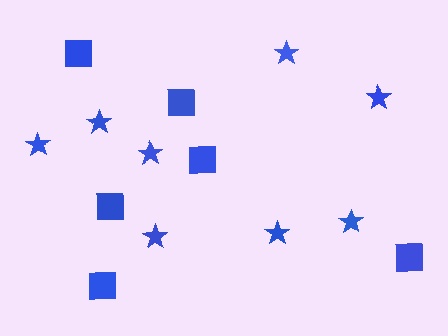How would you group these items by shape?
There are 2 groups: one group of squares (6) and one group of stars (8).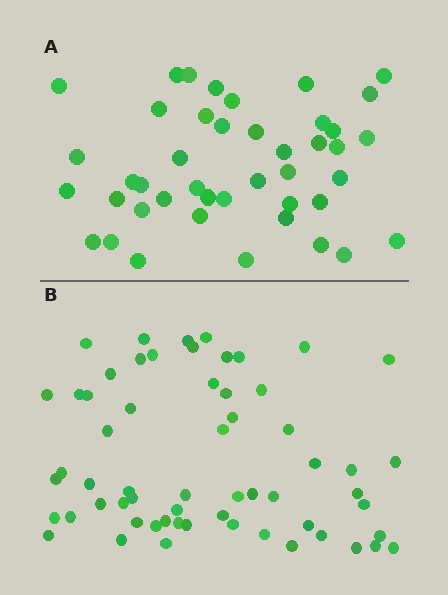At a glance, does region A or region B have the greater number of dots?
Region B (the bottom region) has more dots.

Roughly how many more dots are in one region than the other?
Region B has approximately 15 more dots than region A.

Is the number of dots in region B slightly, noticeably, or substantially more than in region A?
Region B has noticeably more, but not dramatically so. The ratio is roughly 1.4 to 1.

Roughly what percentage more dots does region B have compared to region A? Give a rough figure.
About 40% more.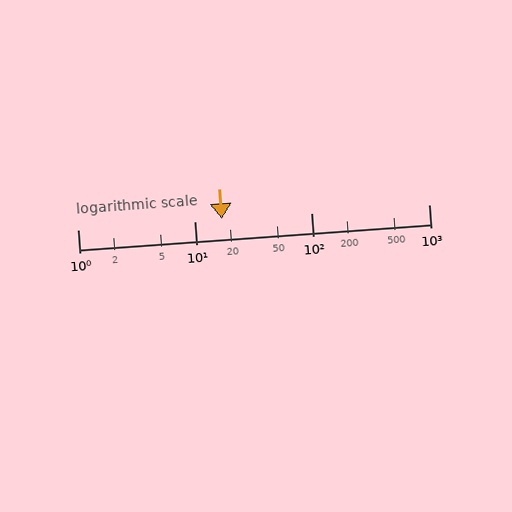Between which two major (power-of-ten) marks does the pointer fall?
The pointer is between 10 and 100.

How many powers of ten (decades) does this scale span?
The scale spans 3 decades, from 1 to 1000.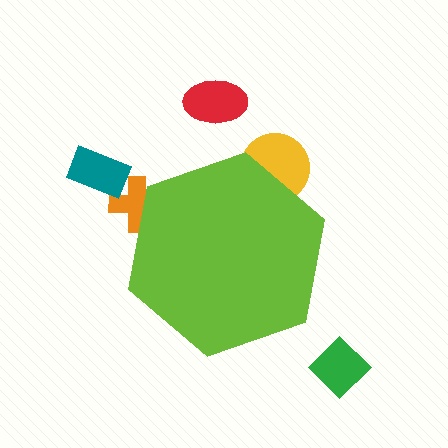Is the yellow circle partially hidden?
Yes, the yellow circle is partially hidden behind the lime hexagon.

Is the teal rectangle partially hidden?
No, the teal rectangle is fully visible.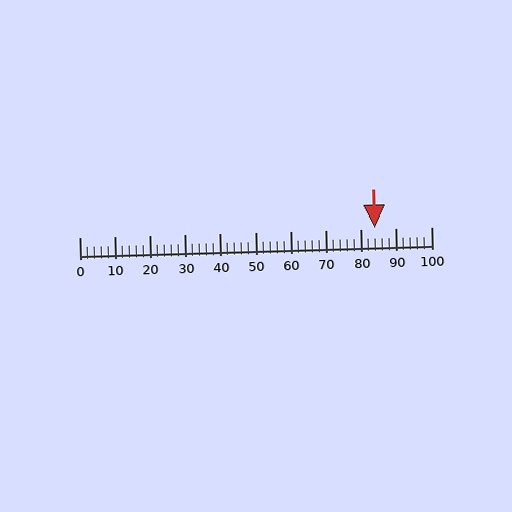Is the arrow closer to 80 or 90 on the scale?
The arrow is closer to 80.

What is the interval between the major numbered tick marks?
The major tick marks are spaced 10 units apart.